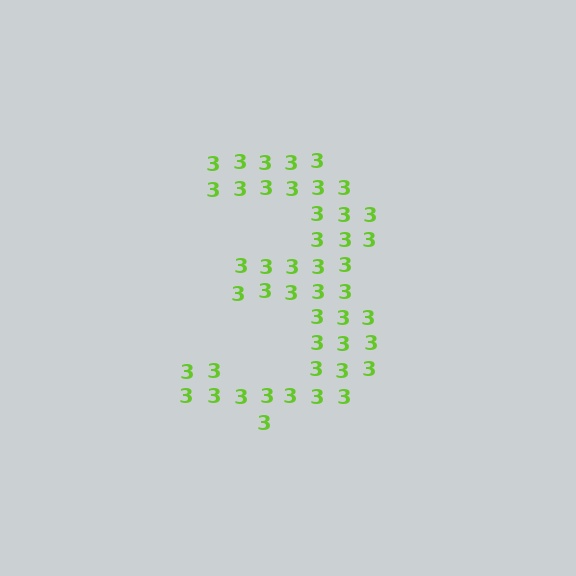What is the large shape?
The large shape is the digit 3.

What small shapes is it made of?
It is made of small digit 3's.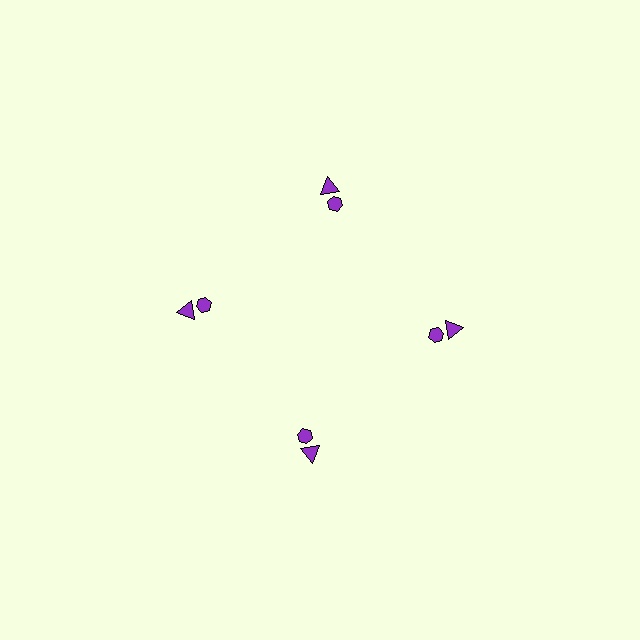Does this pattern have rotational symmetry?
Yes, this pattern has 4-fold rotational symmetry. It looks the same after rotating 90 degrees around the center.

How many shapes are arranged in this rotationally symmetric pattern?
There are 8 shapes, arranged in 4 groups of 2.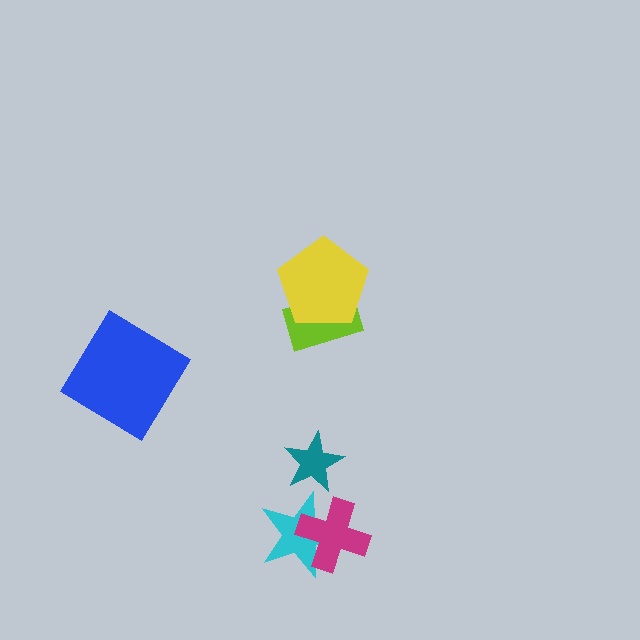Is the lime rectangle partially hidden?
Yes, it is partially covered by another shape.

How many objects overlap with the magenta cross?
1 object overlaps with the magenta cross.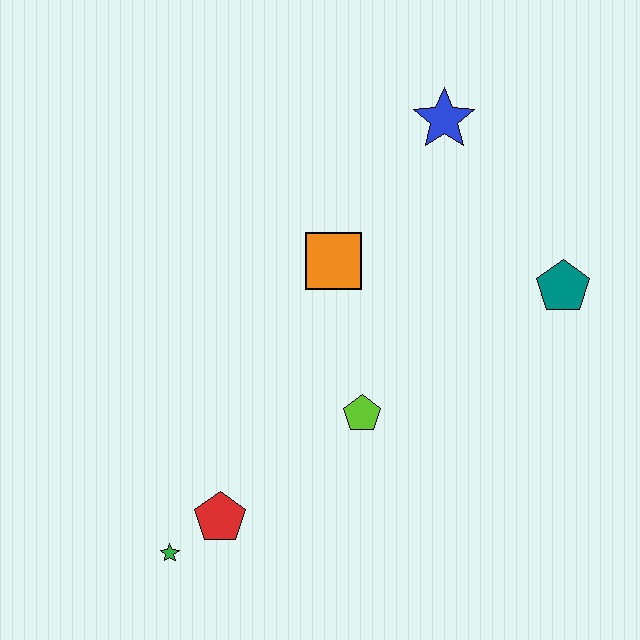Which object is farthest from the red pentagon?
The blue star is farthest from the red pentagon.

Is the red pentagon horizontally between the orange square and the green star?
Yes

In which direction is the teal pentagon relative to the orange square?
The teal pentagon is to the right of the orange square.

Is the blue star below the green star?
No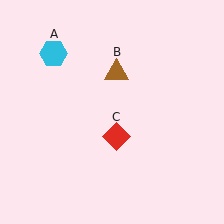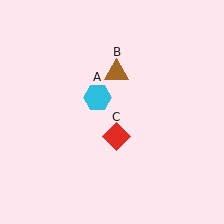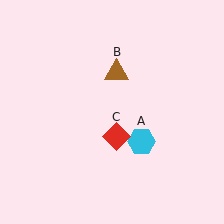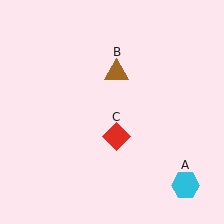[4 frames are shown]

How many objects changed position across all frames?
1 object changed position: cyan hexagon (object A).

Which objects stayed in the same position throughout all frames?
Brown triangle (object B) and red diamond (object C) remained stationary.